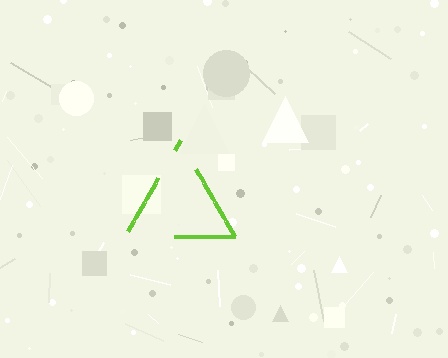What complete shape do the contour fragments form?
The contour fragments form a triangle.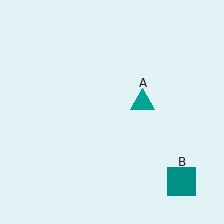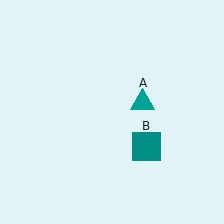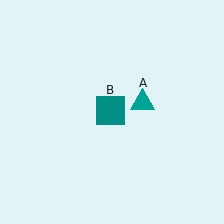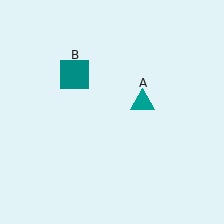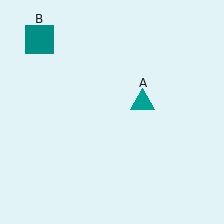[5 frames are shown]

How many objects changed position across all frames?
1 object changed position: teal square (object B).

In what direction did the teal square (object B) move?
The teal square (object B) moved up and to the left.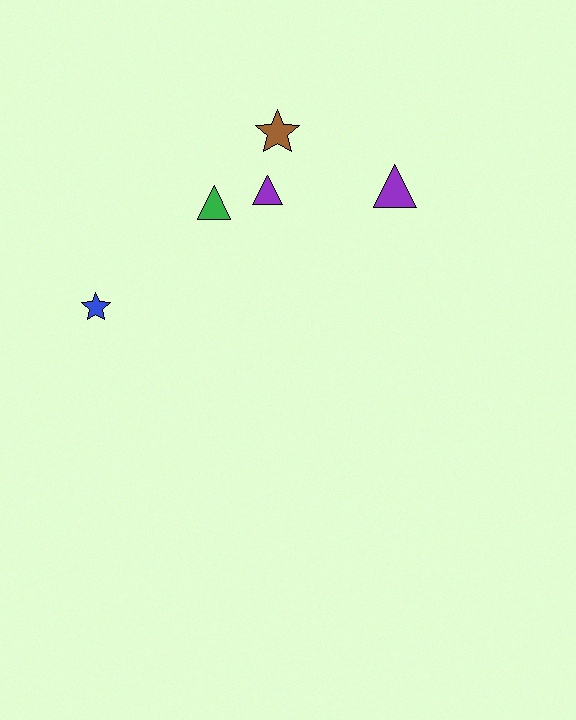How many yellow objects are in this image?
There are no yellow objects.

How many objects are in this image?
There are 5 objects.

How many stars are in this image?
There are 2 stars.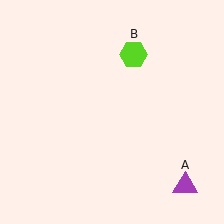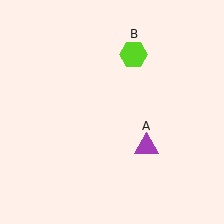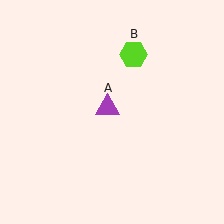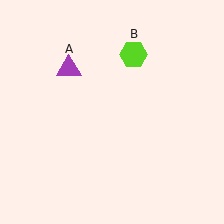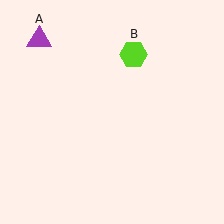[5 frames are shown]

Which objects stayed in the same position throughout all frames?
Lime hexagon (object B) remained stationary.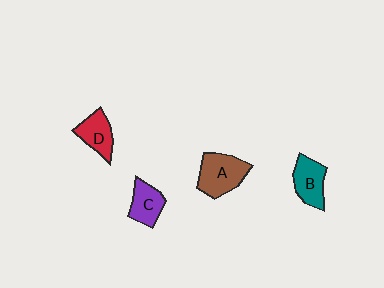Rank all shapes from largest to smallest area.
From largest to smallest: A (brown), B (teal), D (red), C (purple).